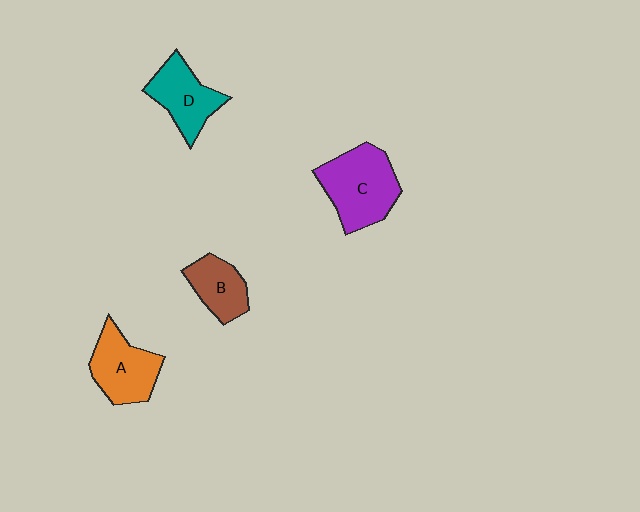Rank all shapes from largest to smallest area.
From largest to smallest: C (purple), A (orange), D (teal), B (brown).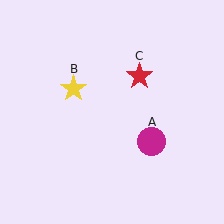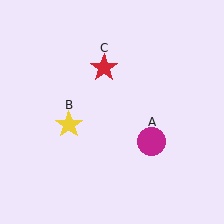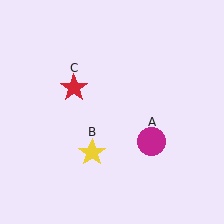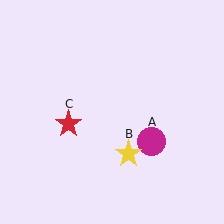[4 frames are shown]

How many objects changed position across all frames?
2 objects changed position: yellow star (object B), red star (object C).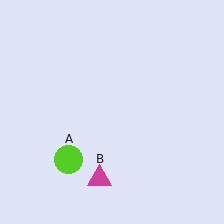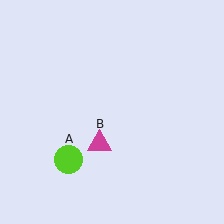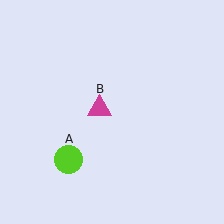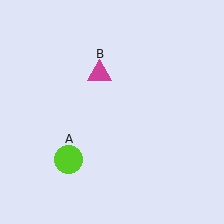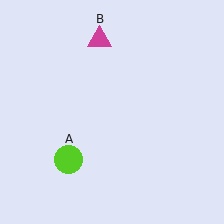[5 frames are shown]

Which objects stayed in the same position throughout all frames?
Lime circle (object A) remained stationary.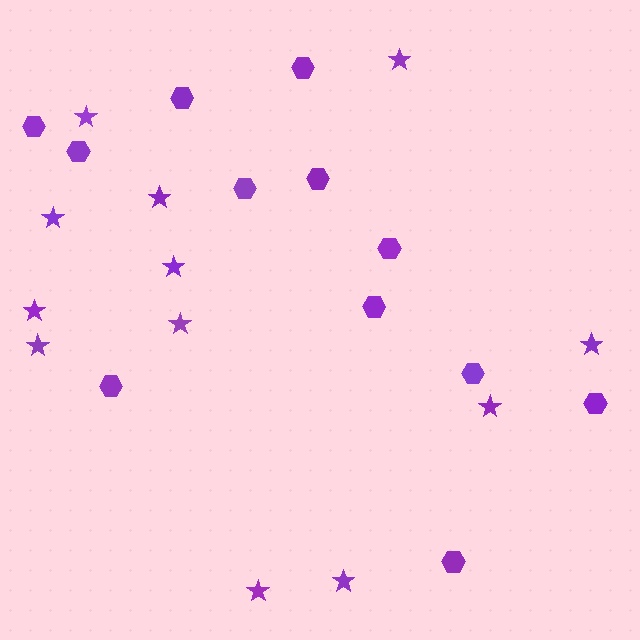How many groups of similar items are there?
There are 2 groups: one group of stars (12) and one group of hexagons (12).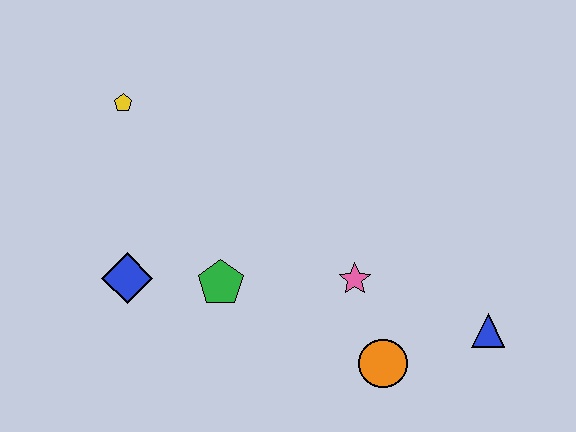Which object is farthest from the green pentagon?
The blue triangle is farthest from the green pentagon.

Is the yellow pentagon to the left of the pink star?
Yes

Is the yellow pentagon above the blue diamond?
Yes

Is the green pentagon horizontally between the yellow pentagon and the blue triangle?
Yes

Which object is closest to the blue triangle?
The orange circle is closest to the blue triangle.